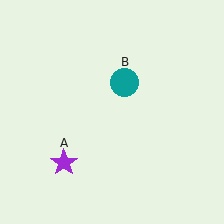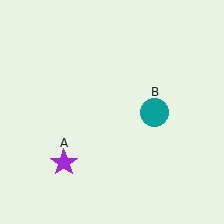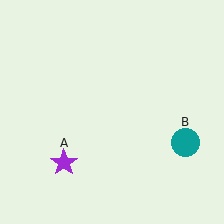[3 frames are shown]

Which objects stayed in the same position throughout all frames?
Purple star (object A) remained stationary.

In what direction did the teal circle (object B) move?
The teal circle (object B) moved down and to the right.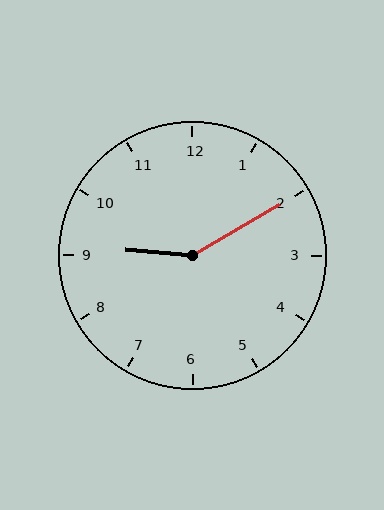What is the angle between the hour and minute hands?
Approximately 145 degrees.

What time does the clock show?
9:10.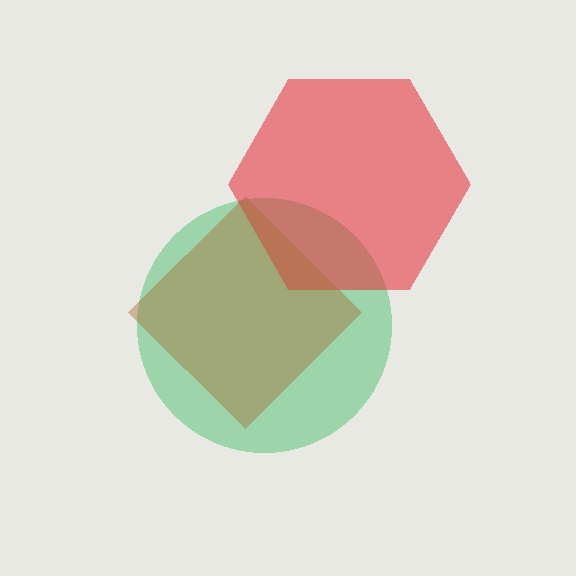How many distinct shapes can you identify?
There are 3 distinct shapes: a green circle, a red hexagon, a brown diamond.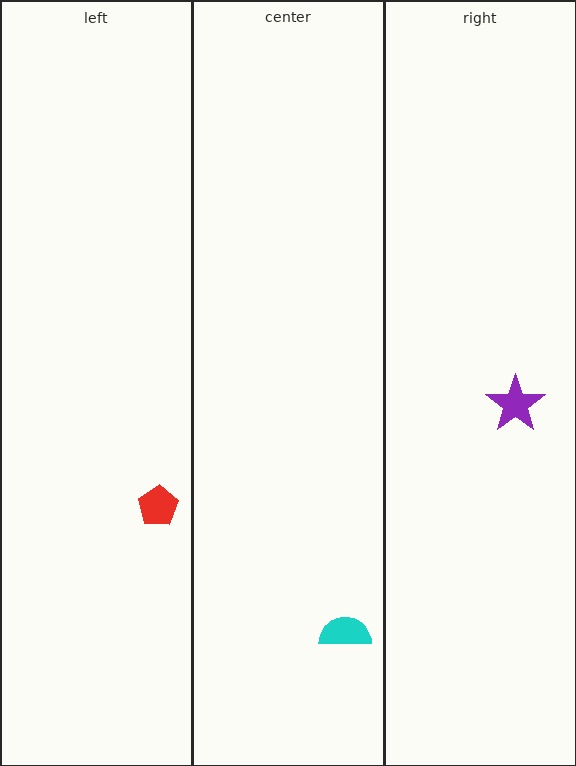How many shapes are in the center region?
1.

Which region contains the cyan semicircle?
The center region.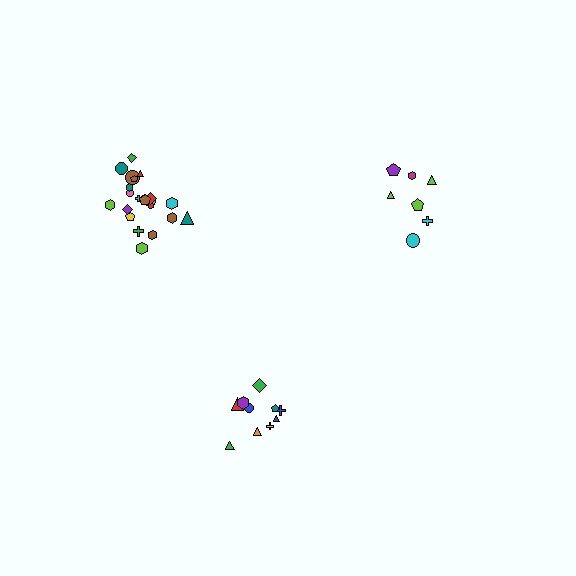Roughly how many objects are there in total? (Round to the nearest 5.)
Roughly 40 objects in total.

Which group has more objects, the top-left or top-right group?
The top-left group.